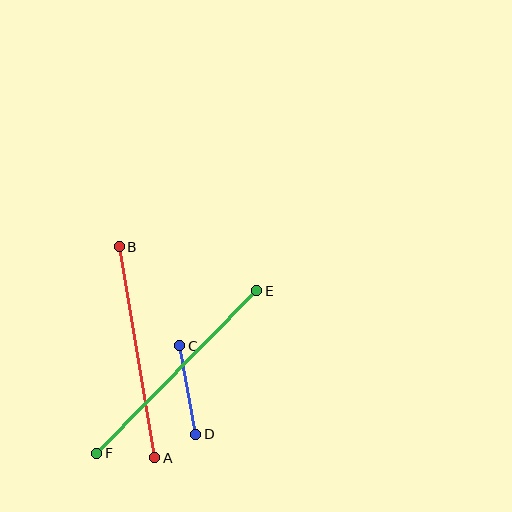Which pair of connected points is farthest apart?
Points E and F are farthest apart.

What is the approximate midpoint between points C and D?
The midpoint is at approximately (188, 390) pixels.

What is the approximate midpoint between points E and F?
The midpoint is at approximately (177, 372) pixels.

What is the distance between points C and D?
The distance is approximately 90 pixels.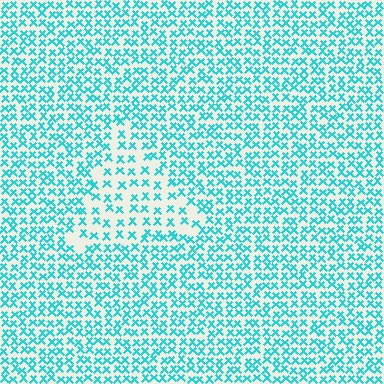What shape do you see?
I see a triangle.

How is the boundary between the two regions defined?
The boundary is defined by a change in element density (approximately 1.8x ratio). All elements are the same color, size, and shape.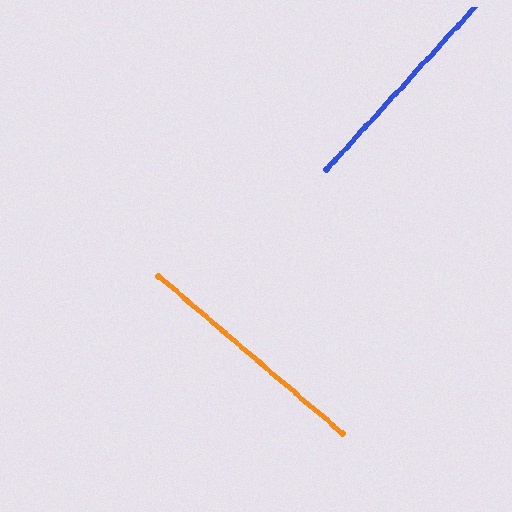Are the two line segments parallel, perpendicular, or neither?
Perpendicular — they meet at approximately 89°.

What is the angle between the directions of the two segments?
Approximately 89 degrees.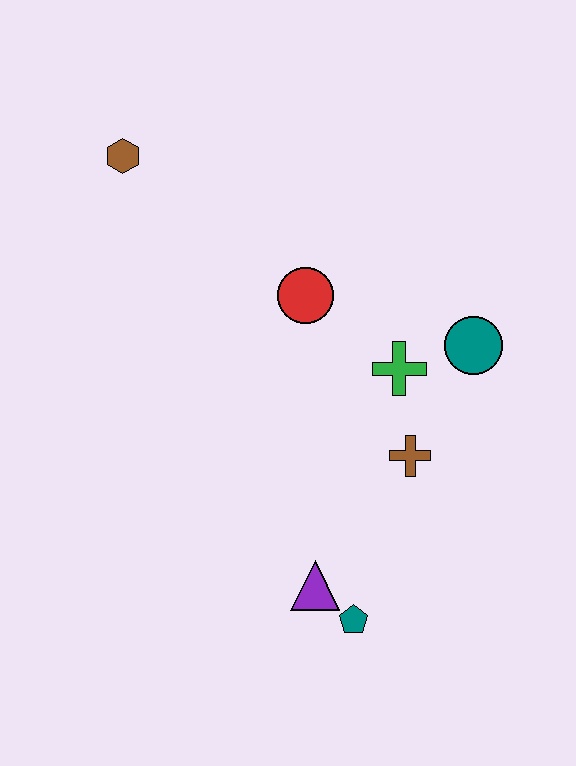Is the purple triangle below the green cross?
Yes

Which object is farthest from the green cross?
The brown hexagon is farthest from the green cross.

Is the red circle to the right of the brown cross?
No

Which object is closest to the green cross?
The teal circle is closest to the green cross.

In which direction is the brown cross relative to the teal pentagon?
The brown cross is above the teal pentagon.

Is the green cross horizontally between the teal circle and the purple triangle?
Yes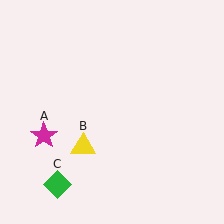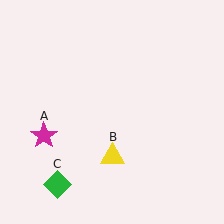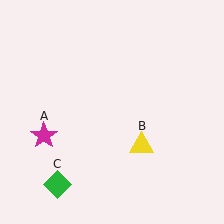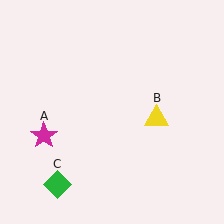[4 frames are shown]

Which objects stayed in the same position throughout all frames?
Magenta star (object A) and green diamond (object C) remained stationary.